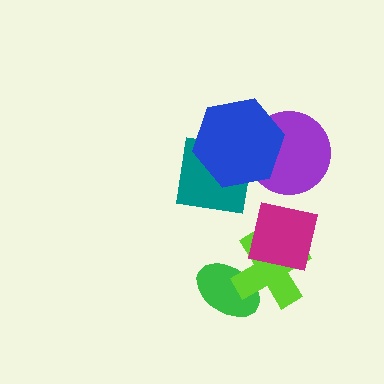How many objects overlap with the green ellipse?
1 object overlaps with the green ellipse.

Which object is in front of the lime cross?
The magenta square is in front of the lime cross.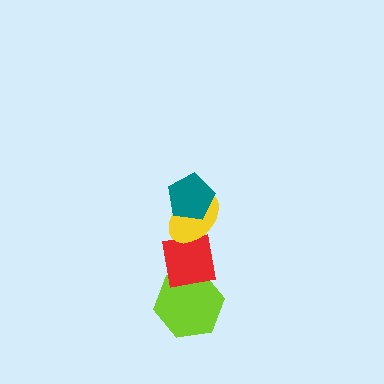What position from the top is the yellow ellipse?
The yellow ellipse is 2nd from the top.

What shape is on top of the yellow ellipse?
The teal pentagon is on top of the yellow ellipse.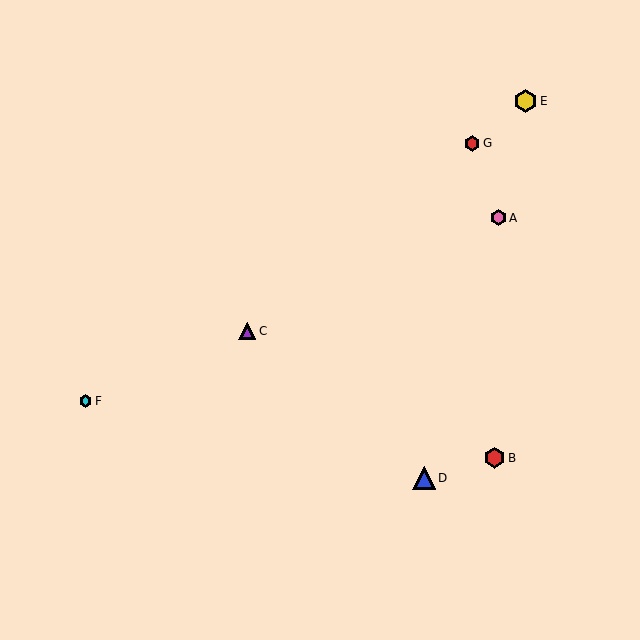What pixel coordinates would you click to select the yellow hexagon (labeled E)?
Click at (526, 101) to select the yellow hexagon E.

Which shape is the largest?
The yellow hexagon (labeled E) is the largest.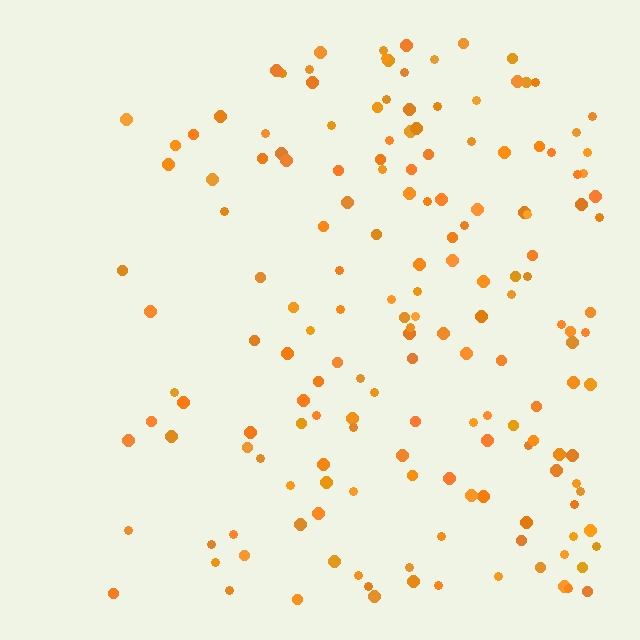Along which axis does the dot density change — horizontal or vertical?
Horizontal.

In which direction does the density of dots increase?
From left to right, with the right side densest.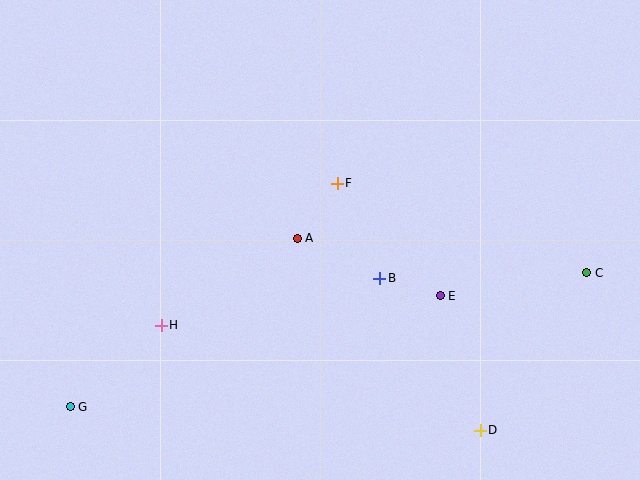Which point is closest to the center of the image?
Point A at (297, 238) is closest to the center.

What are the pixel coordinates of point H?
Point H is at (161, 325).